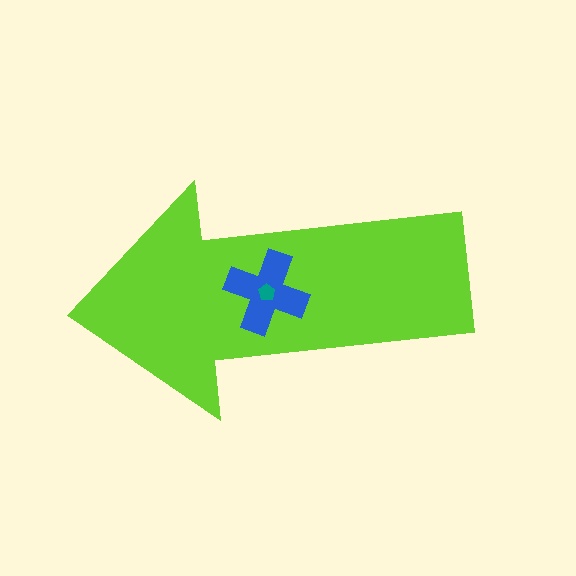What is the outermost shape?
The lime arrow.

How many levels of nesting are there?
3.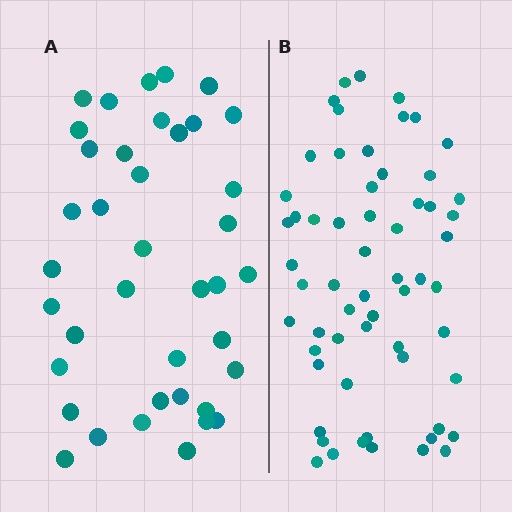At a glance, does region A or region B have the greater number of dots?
Region B (the right region) has more dots.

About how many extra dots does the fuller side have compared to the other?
Region B has approximately 20 more dots than region A.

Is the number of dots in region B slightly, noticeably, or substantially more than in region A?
Region B has substantially more. The ratio is roughly 1.5 to 1.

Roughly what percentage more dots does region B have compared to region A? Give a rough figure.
About 55% more.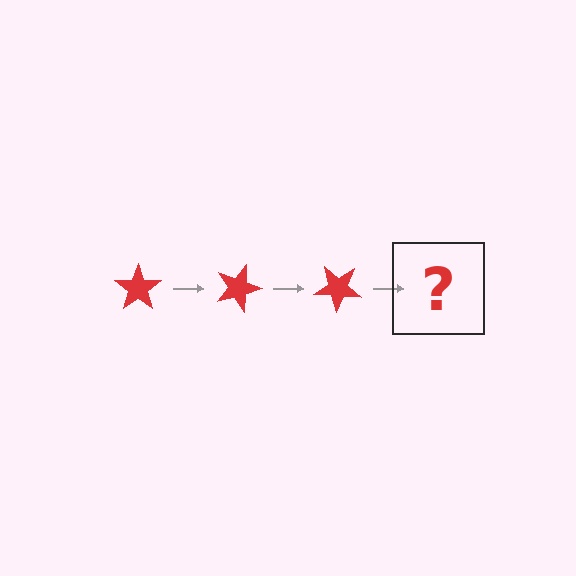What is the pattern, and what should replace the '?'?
The pattern is that the star rotates 20 degrees each step. The '?' should be a red star rotated 60 degrees.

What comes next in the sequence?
The next element should be a red star rotated 60 degrees.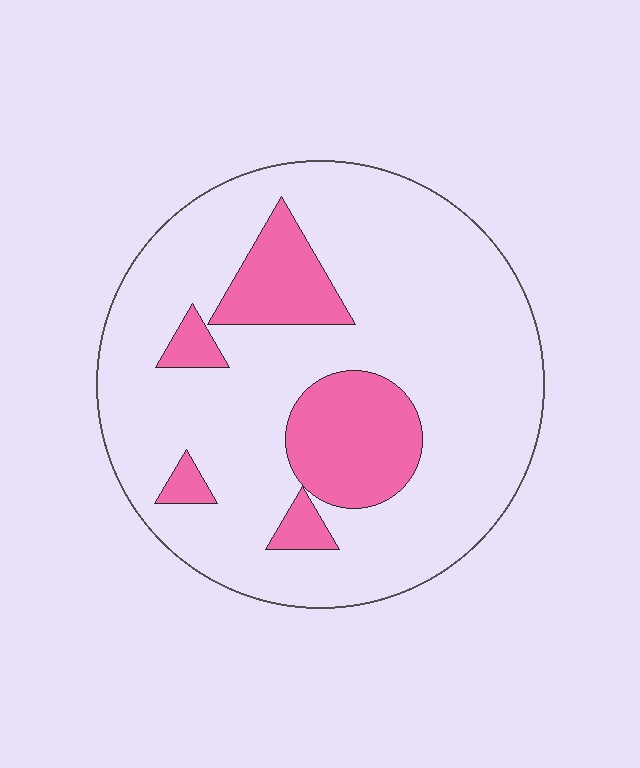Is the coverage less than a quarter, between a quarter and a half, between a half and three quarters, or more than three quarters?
Less than a quarter.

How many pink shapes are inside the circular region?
5.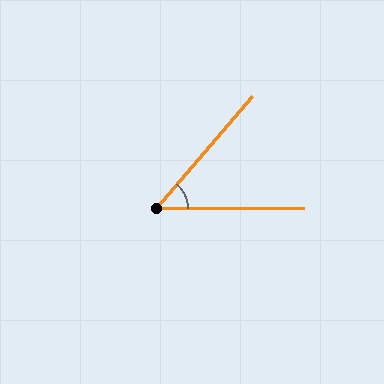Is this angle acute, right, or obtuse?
It is acute.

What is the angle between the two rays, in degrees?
Approximately 49 degrees.